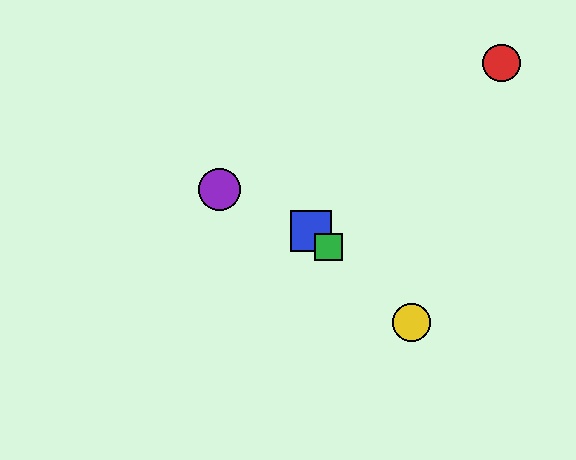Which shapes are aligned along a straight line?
The blue square, the green square, the yellow circle are aligned along a straight line.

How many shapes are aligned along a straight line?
3 shapes (the blue square, the green square, the yellow circle) are aligned along a straight line.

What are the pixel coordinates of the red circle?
The red circle is at (501, 63).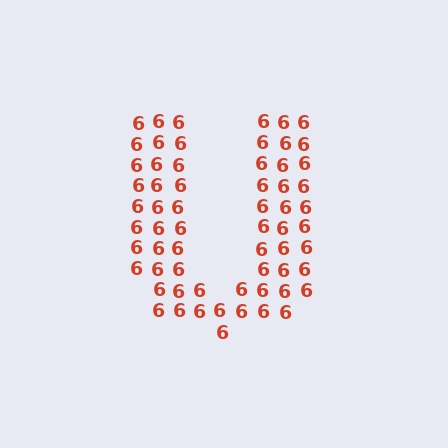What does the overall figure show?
The overall figure shows the letter U.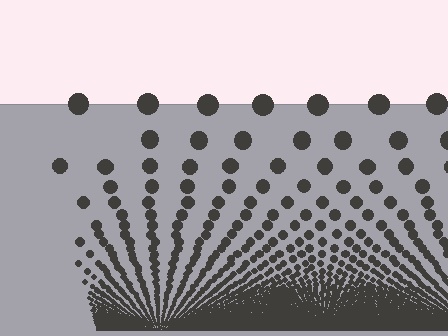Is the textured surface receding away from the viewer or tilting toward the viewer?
The surface appears to tilt toward the viewer. Texture elements get larger and sparser toward the top.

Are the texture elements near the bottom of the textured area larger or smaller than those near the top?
Smaller. The gradient is inverted — elements near the bottom are smaller and denser.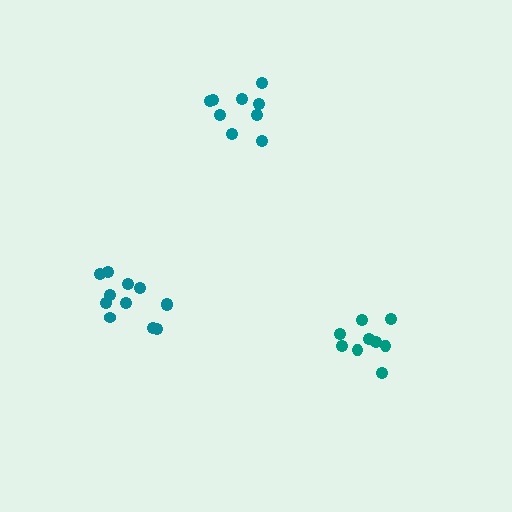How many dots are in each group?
Group 1: 9 dots, Group 2: 9 dots, Group 3: 12 dots (30 total).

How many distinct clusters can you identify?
There are 3 distinct clusters.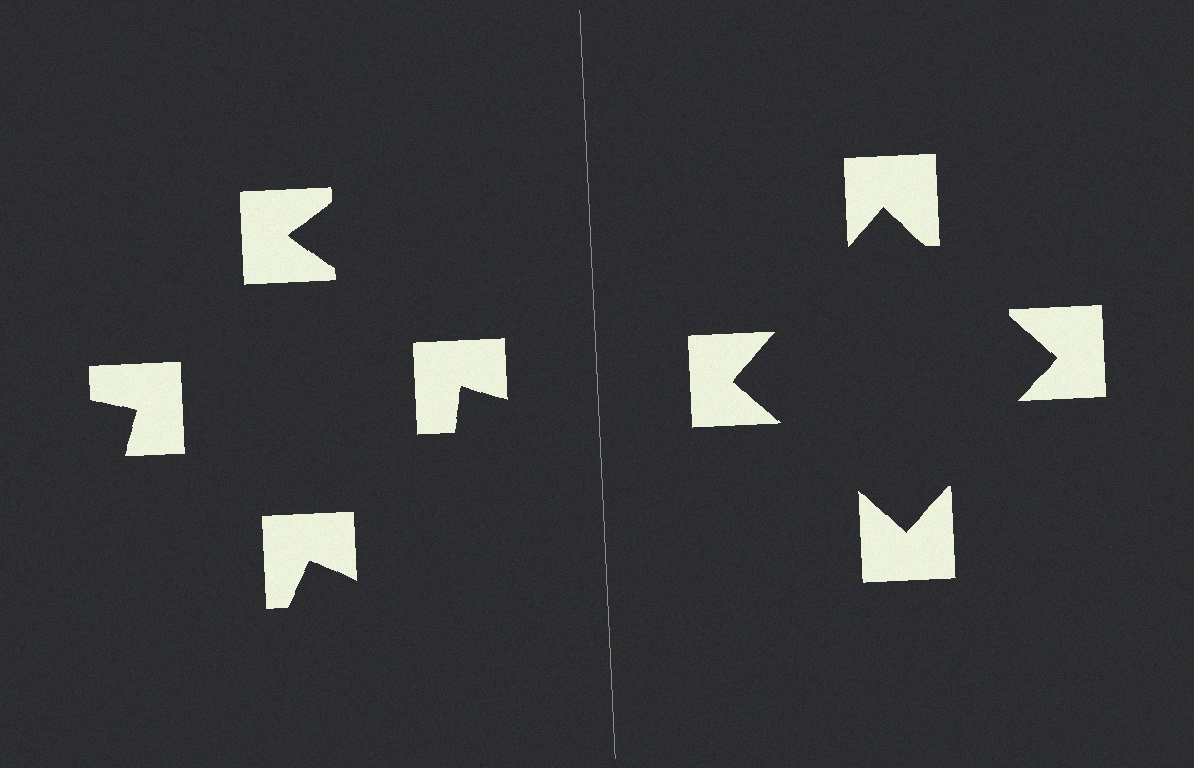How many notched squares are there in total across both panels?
8 — 4 on each side.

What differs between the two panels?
The notched squares are positioned identically on both sides; only the wedge orientations differ. On the right they align to a square; on the left they are misaligned.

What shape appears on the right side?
An illusory square.